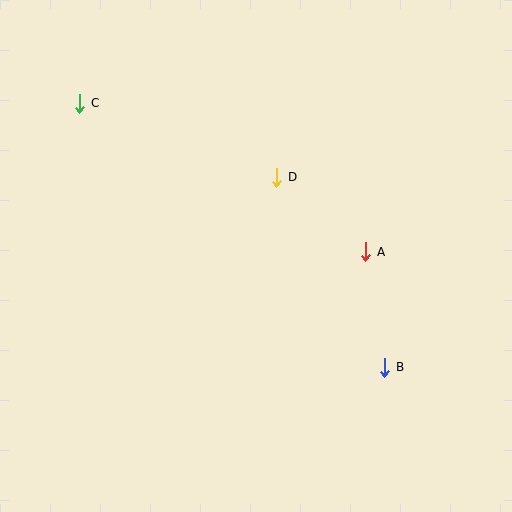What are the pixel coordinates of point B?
Point B is at (385, 367).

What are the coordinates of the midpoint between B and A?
The midpoint between B and A is at (375, 310).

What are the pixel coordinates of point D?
Point D is at (277, 177).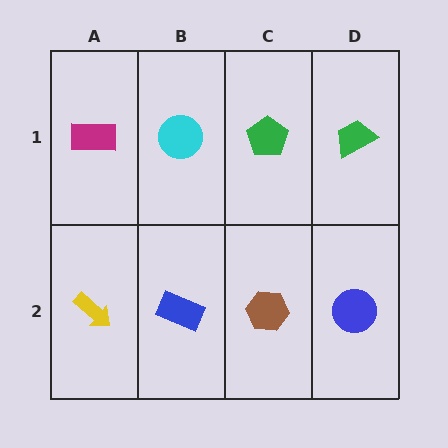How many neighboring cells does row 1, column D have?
2.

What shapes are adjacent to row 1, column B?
A blue rectangle (row 2, column B), a magenta rectangle (row 1, column A), a green pentagon (row 1, column C).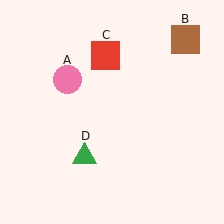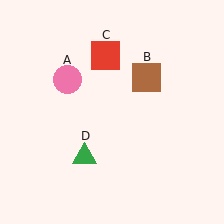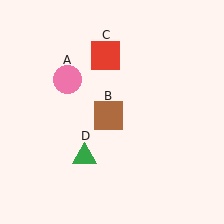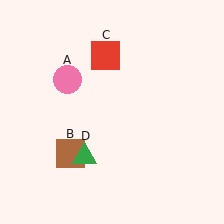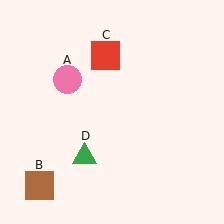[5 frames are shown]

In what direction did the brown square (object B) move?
The brown square (object B) moved down and to the left.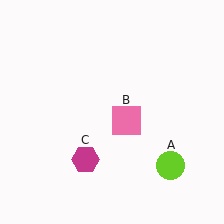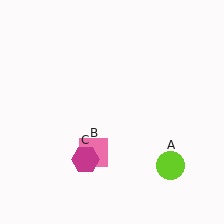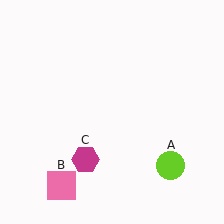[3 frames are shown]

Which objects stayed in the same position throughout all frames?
Lime circle (object A) and magenta hexagon (object C) remained stationary.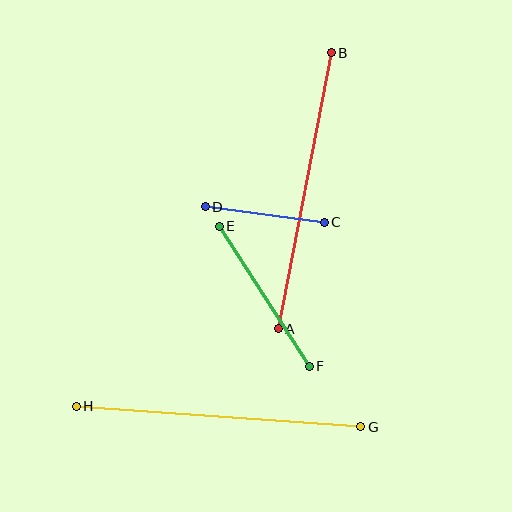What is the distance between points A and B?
The distance is approximately 281 pixels.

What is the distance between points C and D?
The distance is approximately 120 pixels.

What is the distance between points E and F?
The distance is approximately 167 pixels.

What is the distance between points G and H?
The distance is approximately 285 pixels.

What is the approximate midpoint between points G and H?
The midpoint is at approximately (218, 416) pixels.